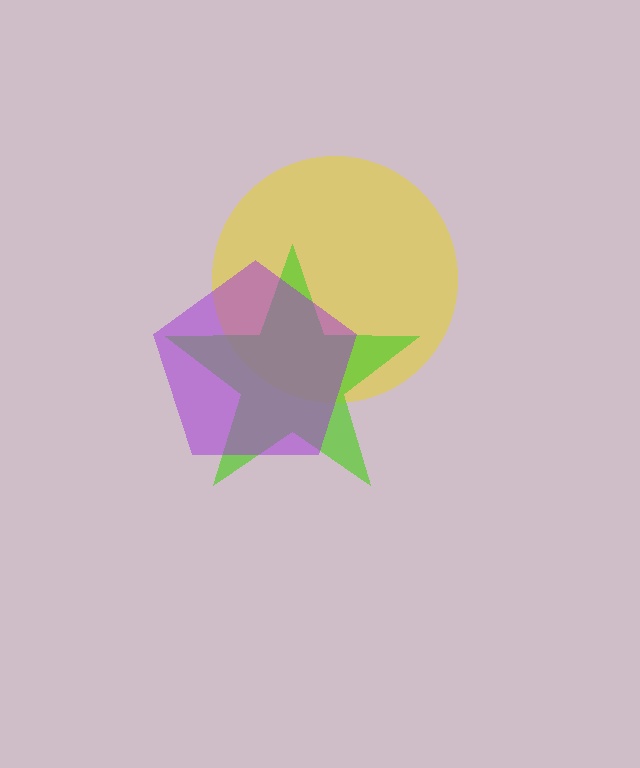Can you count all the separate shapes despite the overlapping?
Yes, there are 3 separate shapes.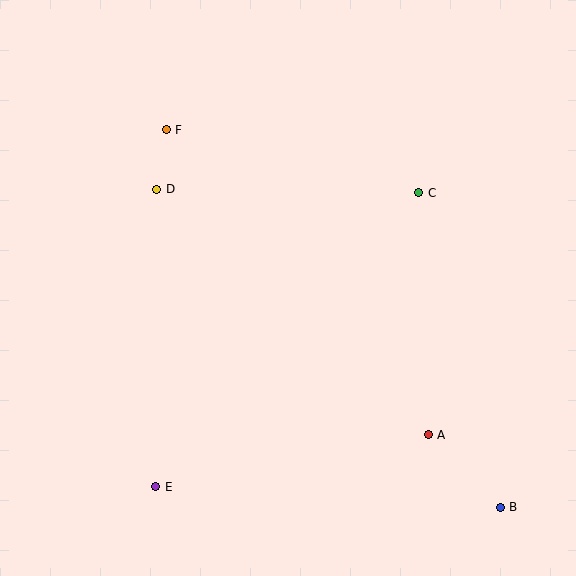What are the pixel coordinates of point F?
Point F is at (166, 130).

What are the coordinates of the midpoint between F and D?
The midpoint between F and D is at (161, 160).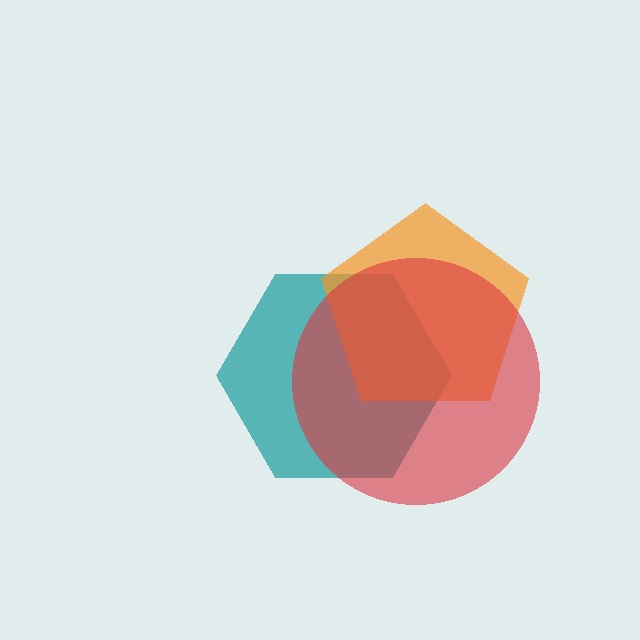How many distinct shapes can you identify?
There are 3 distinct shapes: a teal hexagon, an orange pentagon, a red circle.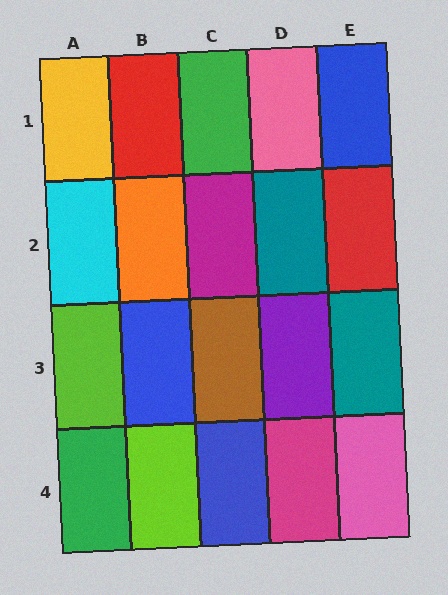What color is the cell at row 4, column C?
Blue.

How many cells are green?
2 cells are green.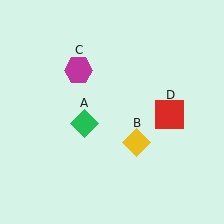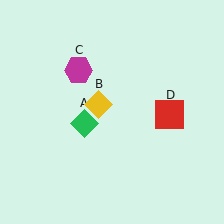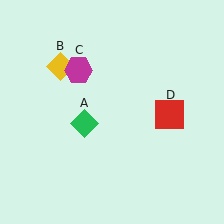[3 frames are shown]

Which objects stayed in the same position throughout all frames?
Green diamond (object A) and magenta hexagon (object C) and red square (object D) remained stationary.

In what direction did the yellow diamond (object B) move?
The yellow diamond (object B) moved up and to the left.